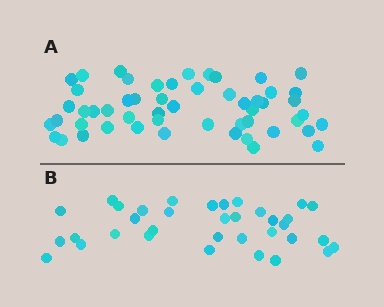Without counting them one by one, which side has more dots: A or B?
Region A (the top region) has more dots.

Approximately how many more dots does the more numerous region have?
Region A has approximately 20 more dots than region B.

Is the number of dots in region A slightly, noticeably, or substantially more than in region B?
Region A has substantially more. The ratio is roughly 1.5 to 1.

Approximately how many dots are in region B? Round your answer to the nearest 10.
About 40 dots. (The exact count is 35, which rounds to 40.)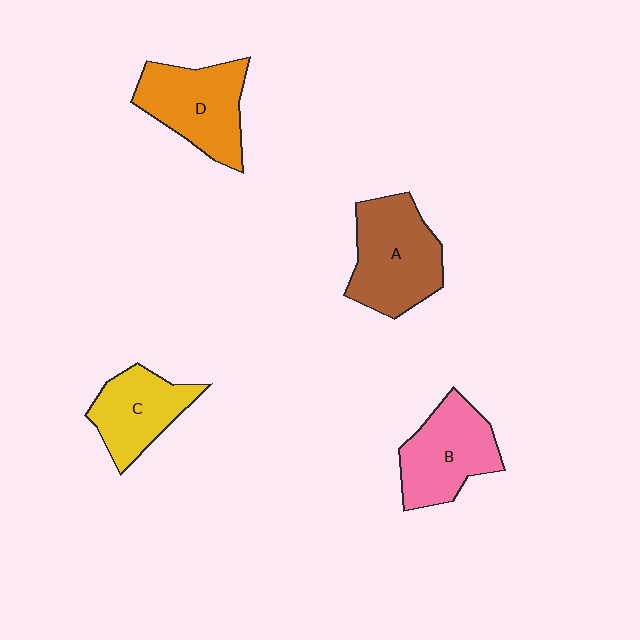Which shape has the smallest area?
Shape C (yellow).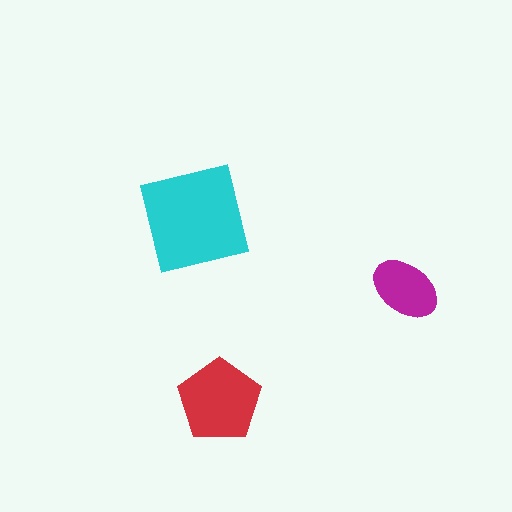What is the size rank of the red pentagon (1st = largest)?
2nd.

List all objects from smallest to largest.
The magenta ellipse, the red pentagon, the cyan square.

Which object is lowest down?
The red pentagon is bottommost.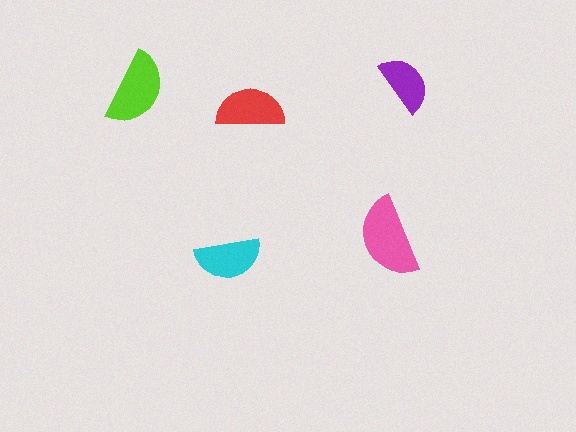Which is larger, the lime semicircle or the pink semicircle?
The pink one.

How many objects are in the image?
There are 5 objects in the image.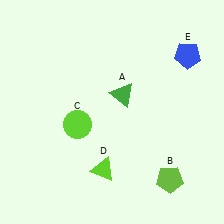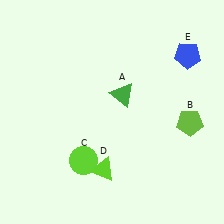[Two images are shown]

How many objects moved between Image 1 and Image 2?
2 objects moved between the two images.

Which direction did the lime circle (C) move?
The lime circle (C) moved down.